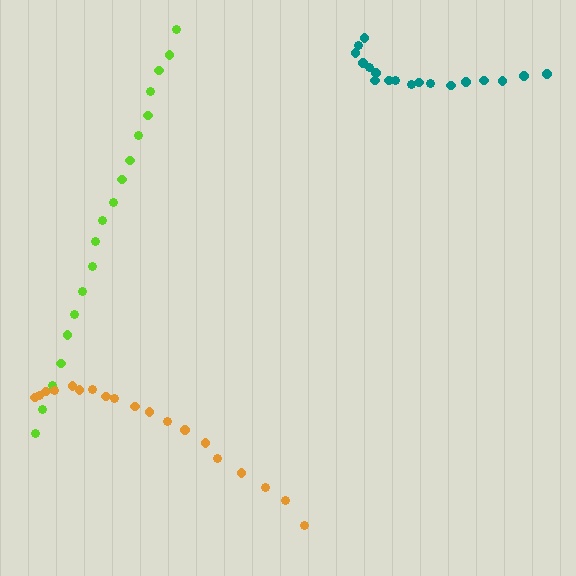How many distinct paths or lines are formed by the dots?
There are 3 distinct paths.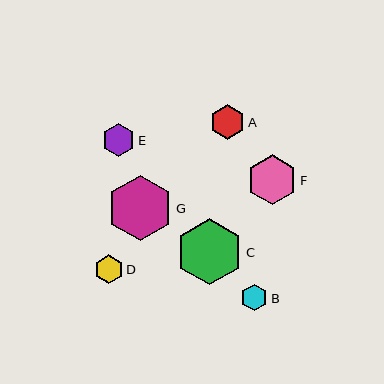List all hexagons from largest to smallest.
From largest to smallest: C, G, F, A, E, D, B.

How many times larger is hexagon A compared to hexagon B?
Hexagon A is approximately 1.3 times the size of hexagon B.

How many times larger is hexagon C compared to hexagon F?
Hexagon C is approximately 1.3 times the size of hexagon F.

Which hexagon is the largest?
Hexagon C is the largest with a size of approximately 66 pixels.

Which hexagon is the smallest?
Hexagon B is the smallest with a size of approximately 27 pixels.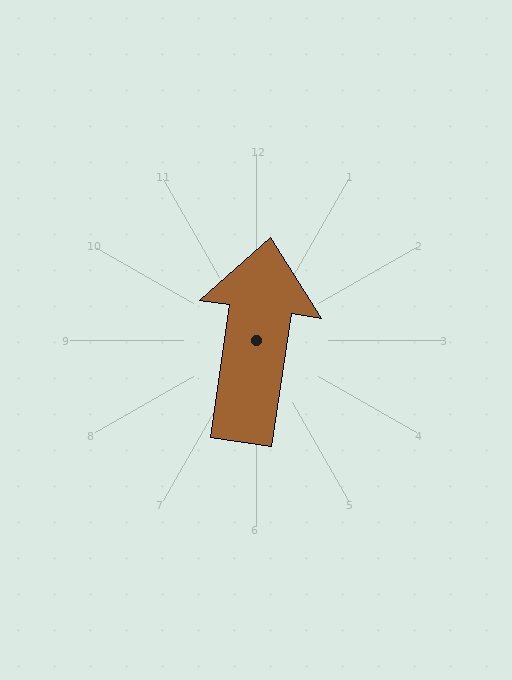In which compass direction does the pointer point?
North.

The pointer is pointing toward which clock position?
Roughly 12 o'clock.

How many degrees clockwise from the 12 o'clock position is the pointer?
Approximately 8 degrees.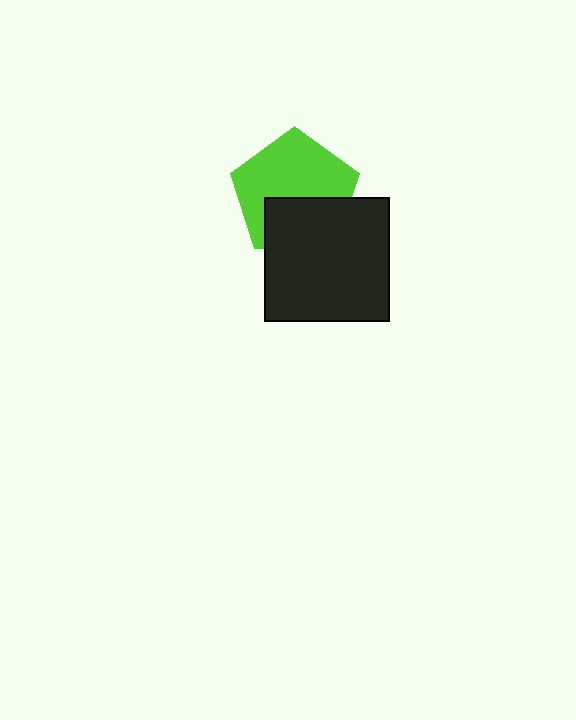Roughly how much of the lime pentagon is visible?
About half of it is visible (roughly 63%).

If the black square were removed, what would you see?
You would see the complete lime pentagon.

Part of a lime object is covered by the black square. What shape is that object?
It is a pentagon.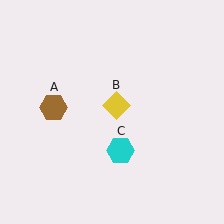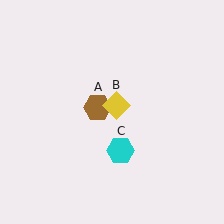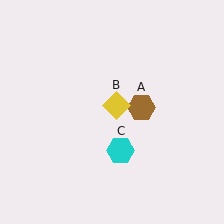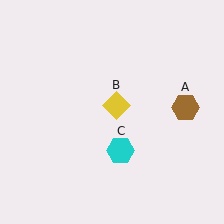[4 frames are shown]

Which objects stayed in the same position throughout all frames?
Yellow diamond (object B) and cyan hexagon (object C) remained stationary.